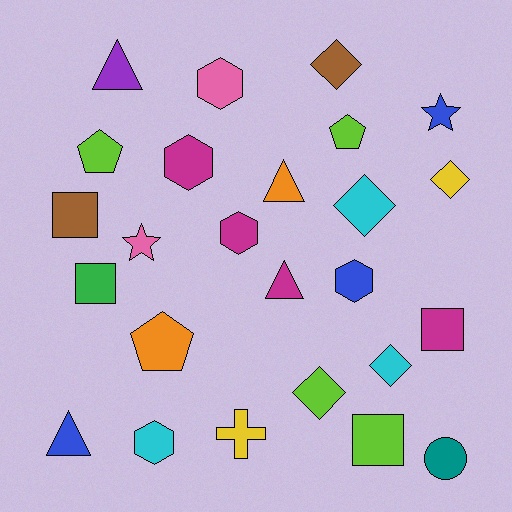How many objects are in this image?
There are 25 objects.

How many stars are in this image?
There are 2 stars.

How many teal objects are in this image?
There is 1 teal object.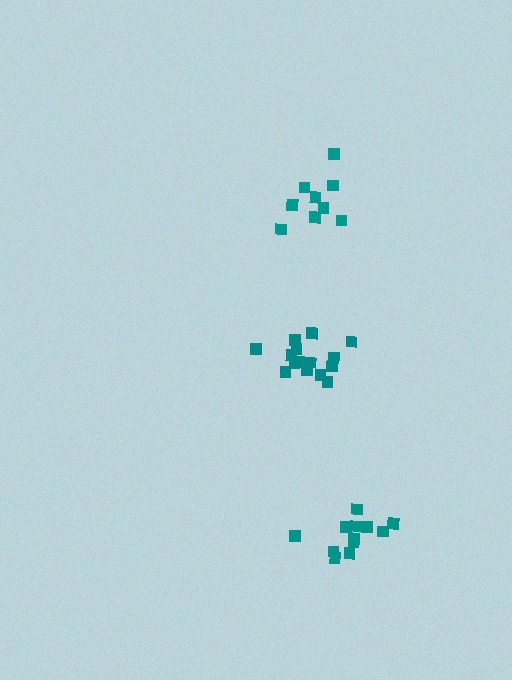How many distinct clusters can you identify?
There are 3 distinct clusters.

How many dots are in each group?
Group 1: 15 dots, Group 2: 12 dots, Group 3: 9 dots (36 total).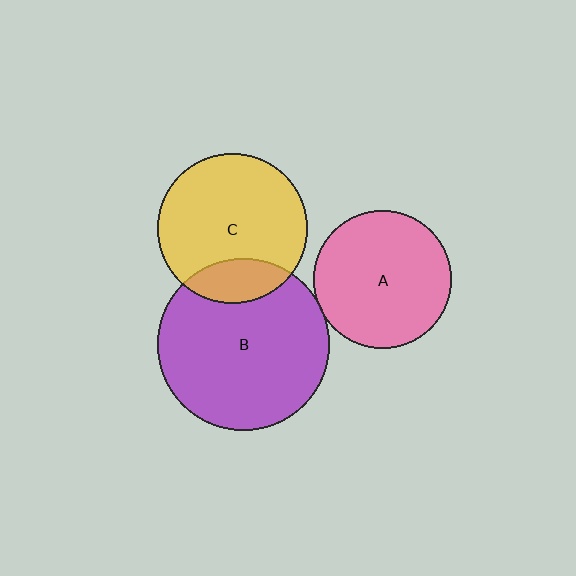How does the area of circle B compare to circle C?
Approximately 1.3 times.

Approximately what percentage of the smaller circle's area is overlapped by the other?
Approximately 5%.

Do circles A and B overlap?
Yes.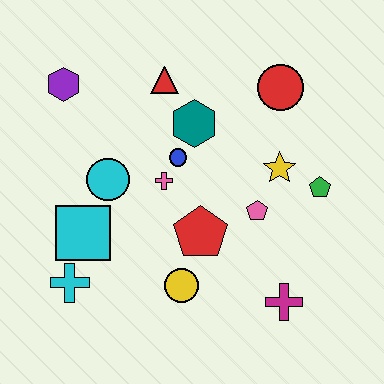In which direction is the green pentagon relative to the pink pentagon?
The green pentagon is to the right of the pink pentagon.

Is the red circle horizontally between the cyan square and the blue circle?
No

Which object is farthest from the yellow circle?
The purple hexagon is farthest from the yellow circle.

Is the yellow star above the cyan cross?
Yes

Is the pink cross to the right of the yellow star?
No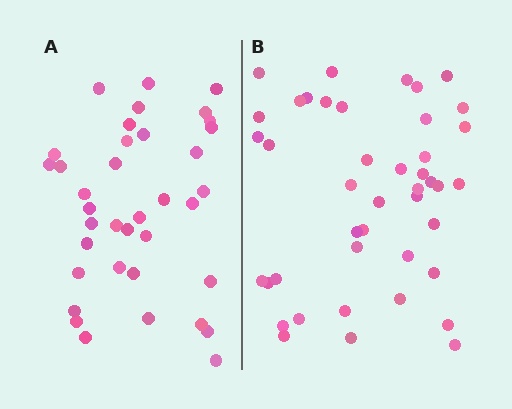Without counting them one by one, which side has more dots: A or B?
Region B (the right region) has more dots.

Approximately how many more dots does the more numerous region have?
Region B has about 6 more dots than region A.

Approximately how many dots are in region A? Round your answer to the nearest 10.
About 40 dots. (The exact count is 37, which rounds to 40.)